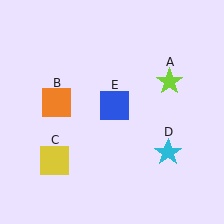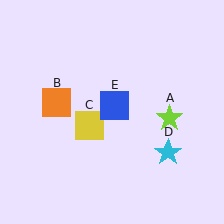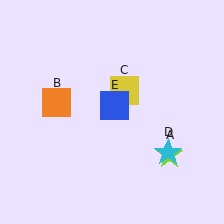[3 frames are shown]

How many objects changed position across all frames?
2 objects changed position: lime star (object A), yellow square (object C).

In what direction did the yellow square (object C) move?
The yellow square (object C) moved up and to the right.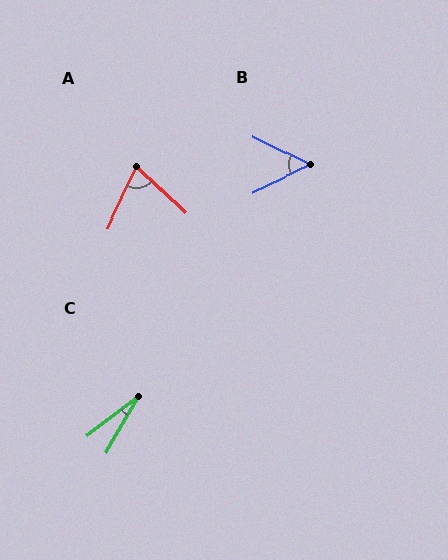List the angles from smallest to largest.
C (23°), B (51°), A (72°).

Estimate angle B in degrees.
Approximately 51 degrees.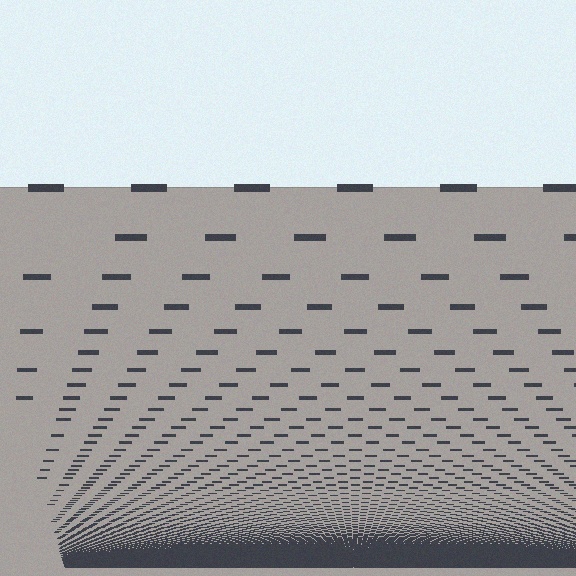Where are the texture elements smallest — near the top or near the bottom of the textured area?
Near the bottom.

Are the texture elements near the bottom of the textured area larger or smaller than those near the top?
Smaller. The gradient is inverted — elements near the bottom are smaller and denser.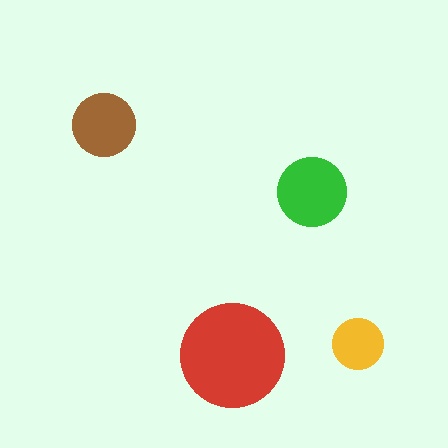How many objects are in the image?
There are 4 objects in the image.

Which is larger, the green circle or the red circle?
The red one.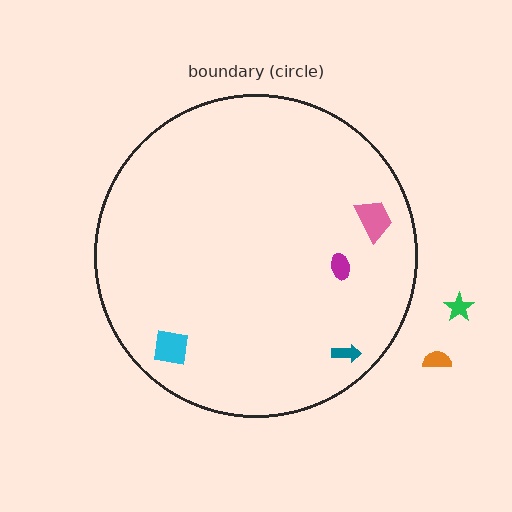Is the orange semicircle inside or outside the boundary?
Outside.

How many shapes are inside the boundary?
4 inside, 2 outside.